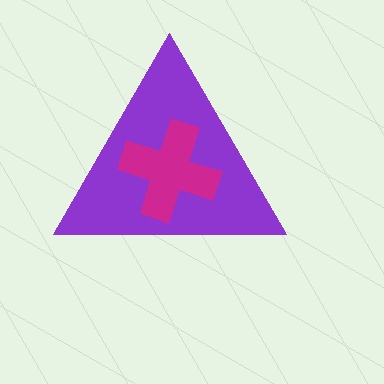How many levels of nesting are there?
2.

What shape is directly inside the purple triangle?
The magenta cross.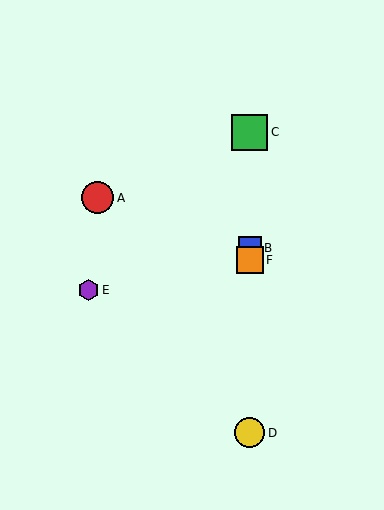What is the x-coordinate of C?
Object C is at x≈250.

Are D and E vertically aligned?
No, D is at x≈250 and E is at x≈89.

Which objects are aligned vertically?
Objects B, C, D, F are aligned vertically.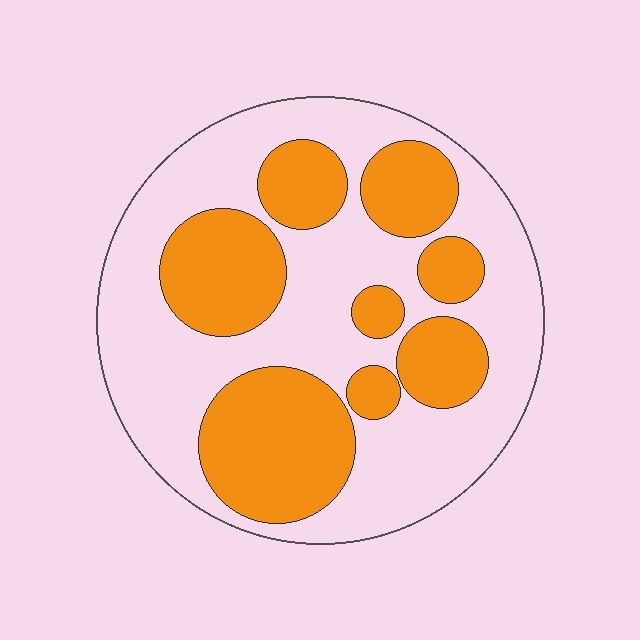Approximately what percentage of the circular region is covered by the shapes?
Approximately 40%.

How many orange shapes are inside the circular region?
8.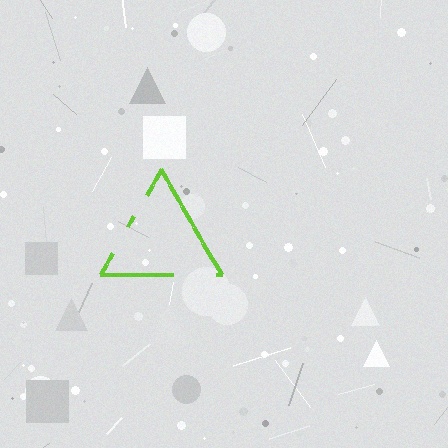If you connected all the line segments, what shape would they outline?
They would outline a triangle.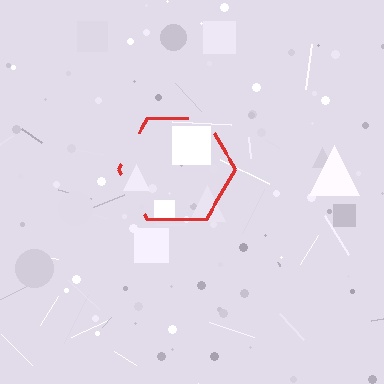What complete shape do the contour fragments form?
The contour fragments form a hexagon.